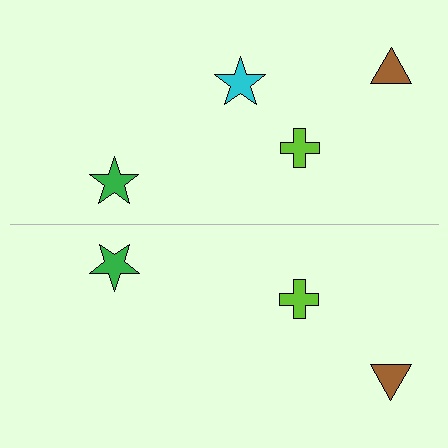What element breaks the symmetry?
A cyan star is missing from the bottom side.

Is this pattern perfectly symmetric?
No, the pattern is not perfectly symmetric. A cyan star is missing from the bottom side.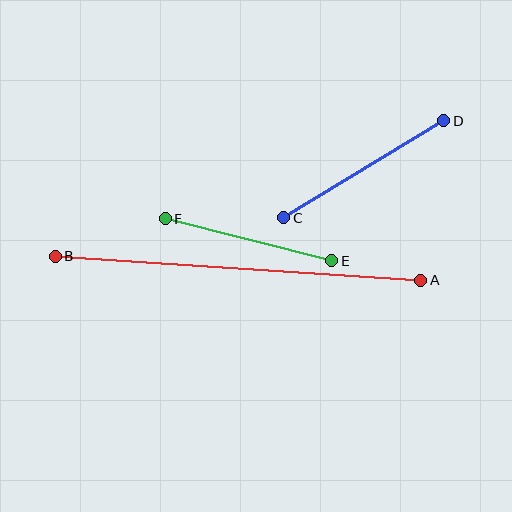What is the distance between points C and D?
The distance is approximately 187 pixels.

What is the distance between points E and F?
The distance is approximately 171 pixels.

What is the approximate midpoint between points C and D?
The midpoint is at approximately (364, 169) pixels.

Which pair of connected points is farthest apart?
Points A and B are farthest apart.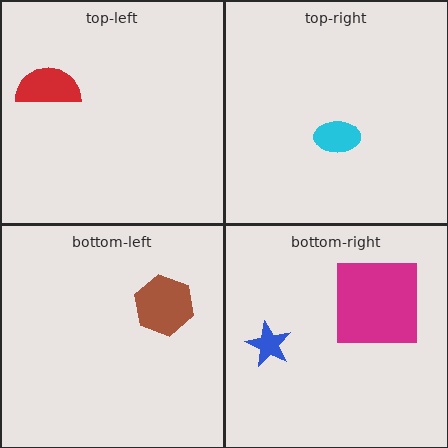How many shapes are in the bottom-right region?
2.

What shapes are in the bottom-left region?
The brown hexagon.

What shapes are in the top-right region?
The cyan ellipse.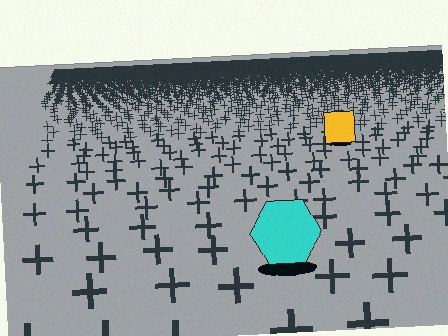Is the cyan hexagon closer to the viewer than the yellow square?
Yes. The cyan hexagon is closer — you can tell from the texture gradient: the ground texture is coarser near it.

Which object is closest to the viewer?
The cyan hexagon is closest. The texture marks near it are larger and more spread out.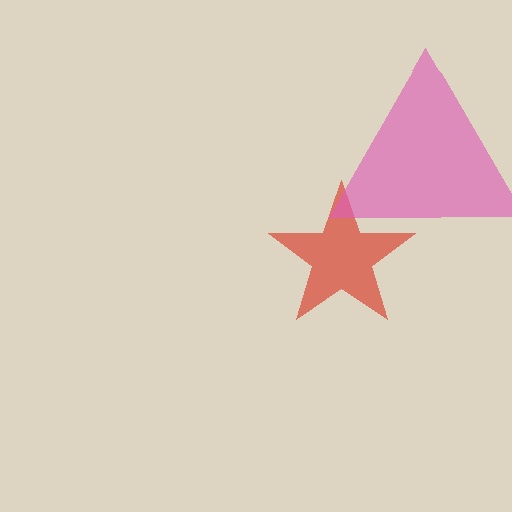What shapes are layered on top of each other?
The layered shapes are: a red star, a pink triangle.